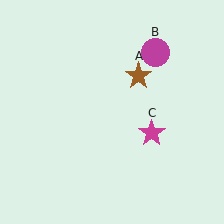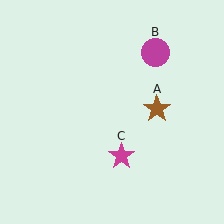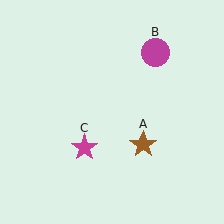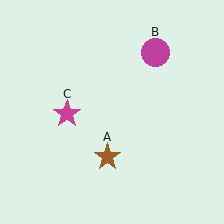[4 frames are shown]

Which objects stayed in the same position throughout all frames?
Magenta circle (object B) remained stationary.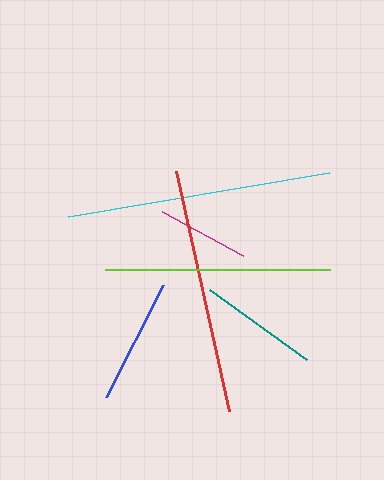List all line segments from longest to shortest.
From longest to shortest: cyan, red, lime, blue, teal, magenta.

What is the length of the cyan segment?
The cyan segment is approximately 265 pixels long.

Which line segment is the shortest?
The magenta line is the shortest at approximately 93 pixels.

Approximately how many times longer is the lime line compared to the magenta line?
The lime line is approximately 2.4 times the length of the magenta line.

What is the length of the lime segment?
The lime segment is approximately 225 pixels long.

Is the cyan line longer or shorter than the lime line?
The cyan line is longer than the lime line.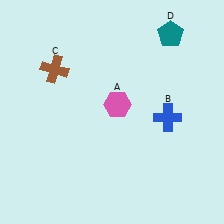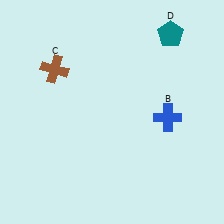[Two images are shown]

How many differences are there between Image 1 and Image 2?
There is 1 difference between the two images.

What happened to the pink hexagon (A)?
The pink hexagon (A) was removed in Image 2. It was in the top-right area of Image 1.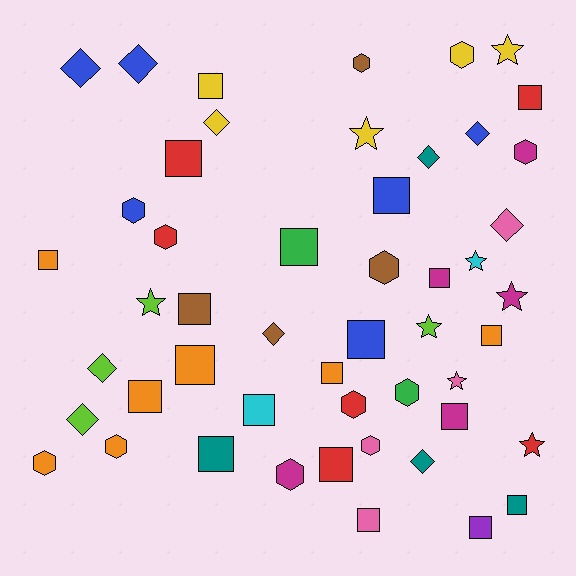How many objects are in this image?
There are 50 objects.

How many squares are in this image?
There are 20 squares.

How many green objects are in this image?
There are 2 green objects.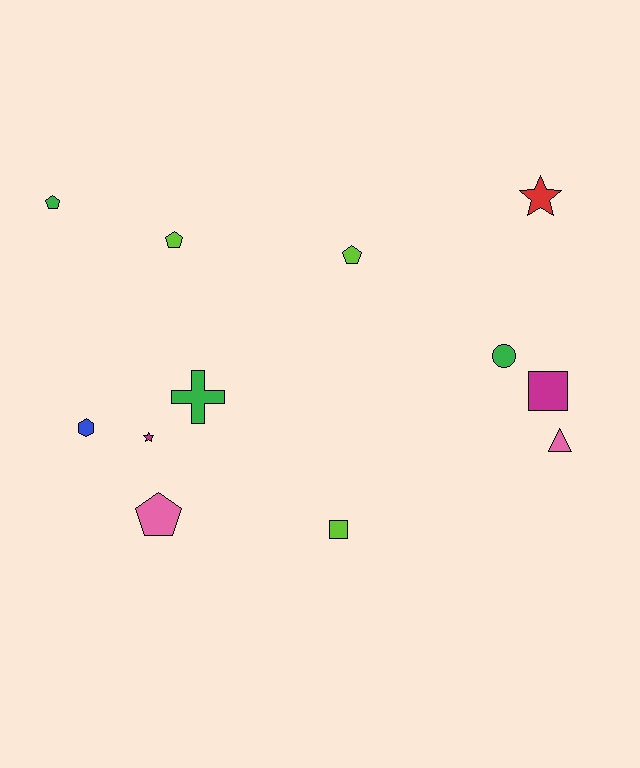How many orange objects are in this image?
There are no orange objects.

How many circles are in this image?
There is 1 circle.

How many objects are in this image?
There are 12 objects.